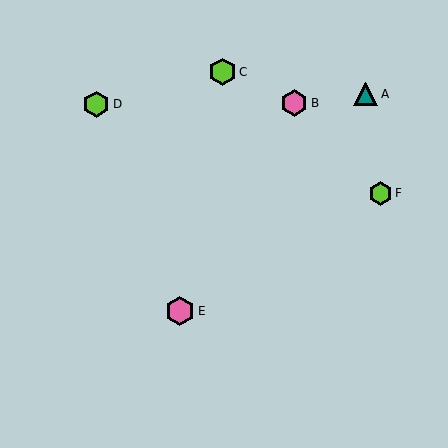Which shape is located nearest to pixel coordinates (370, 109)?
The teal triangle (labeled A) at (366, 94) is nearest to that location.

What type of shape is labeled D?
Shape D is a lime hexagon.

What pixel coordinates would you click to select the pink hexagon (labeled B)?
Click at (294, 103) to select the pink hexagon B.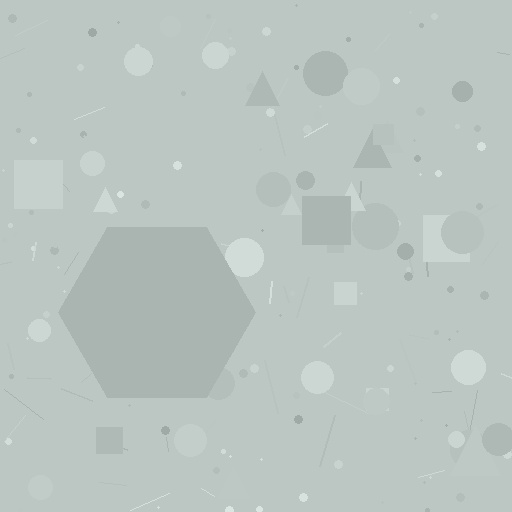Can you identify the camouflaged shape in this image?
The camouflaged shape is a hexagon.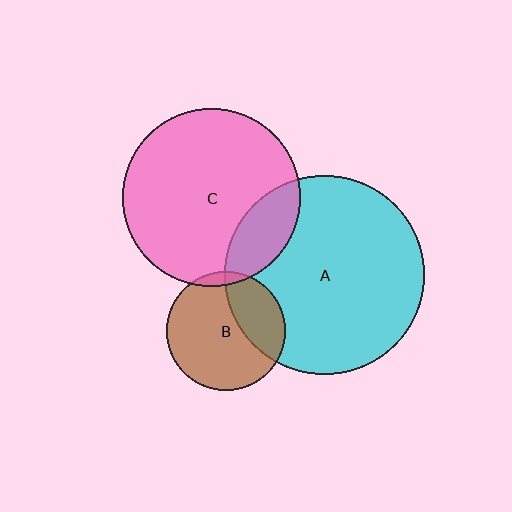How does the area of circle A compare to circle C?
Approximately 1.3 times.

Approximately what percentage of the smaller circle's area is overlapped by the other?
Approximately 30%.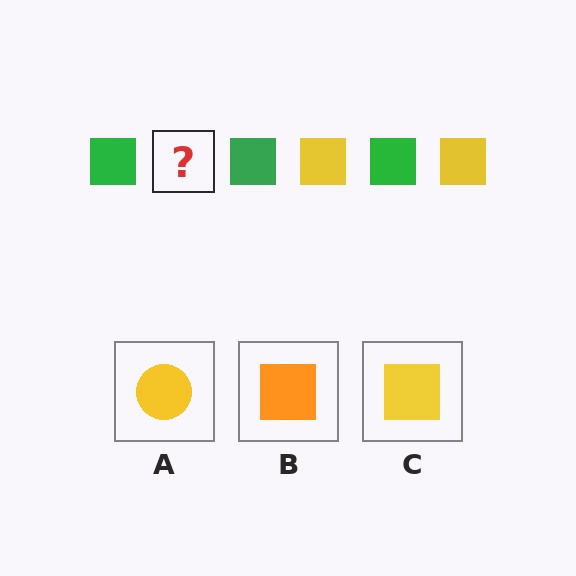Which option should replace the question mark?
Option C.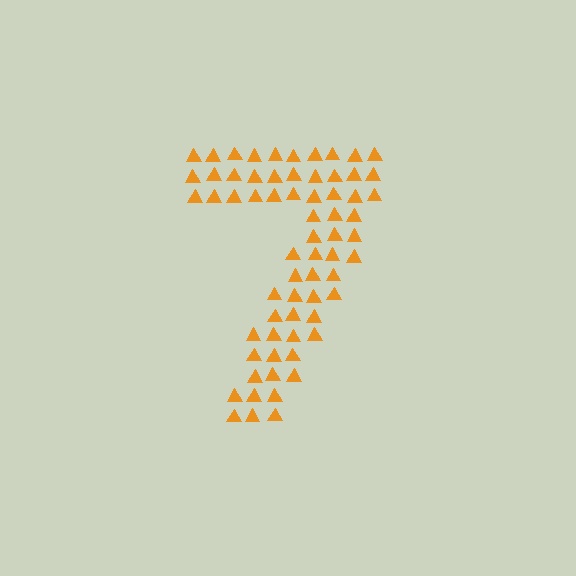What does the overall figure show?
The overall figure shows the digit 7.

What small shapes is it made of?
It is made of small triangles.